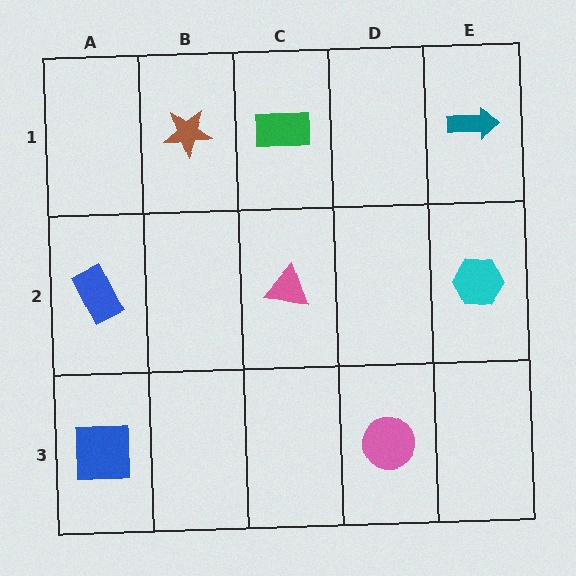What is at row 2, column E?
A cyan hexagon.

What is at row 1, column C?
A green rectangle.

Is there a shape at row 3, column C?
No, that cell is empty.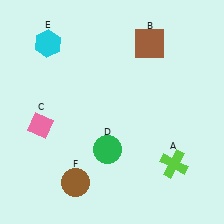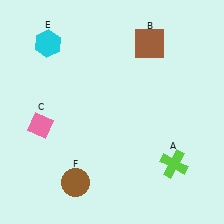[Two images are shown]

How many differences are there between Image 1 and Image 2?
There is 1 difference between the two images.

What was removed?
The green circle (D) was removed in Image 2.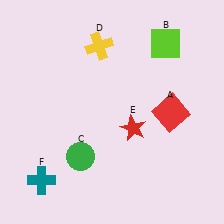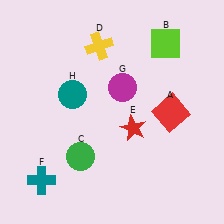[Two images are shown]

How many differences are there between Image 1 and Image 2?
There are 2 differences between the two images.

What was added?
A magenta circle (G), a teal circle (H) were added in Image 2.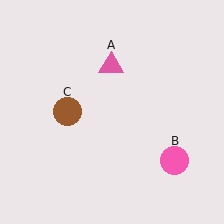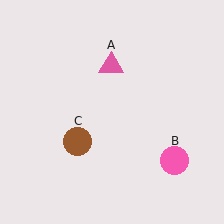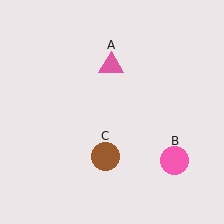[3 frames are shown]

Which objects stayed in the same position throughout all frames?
Pink triangle (object A) and pink circle (object B) remained stationary.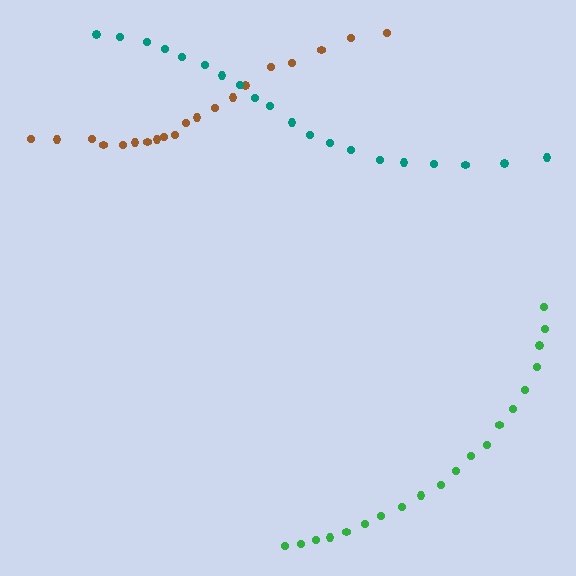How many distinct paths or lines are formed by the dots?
There are 3 distinct paths.